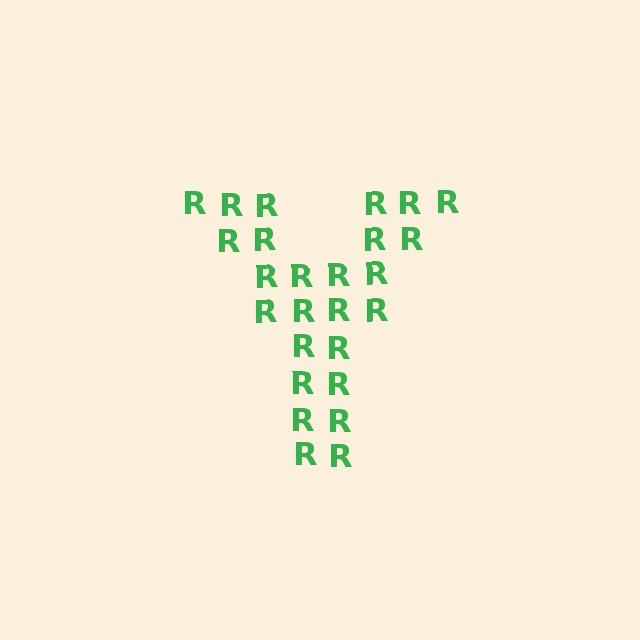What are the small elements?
The small elements are letter R's.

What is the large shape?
The large shape is the letter Y.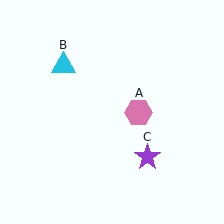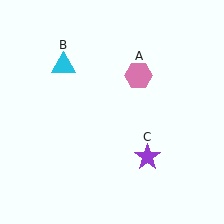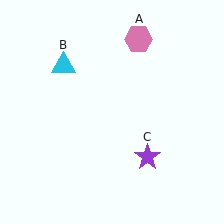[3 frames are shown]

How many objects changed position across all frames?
1 object changed position: pink hexagon (object A).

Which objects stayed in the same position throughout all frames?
Cyan triangle (object B) and purple star (object C) remained stationary.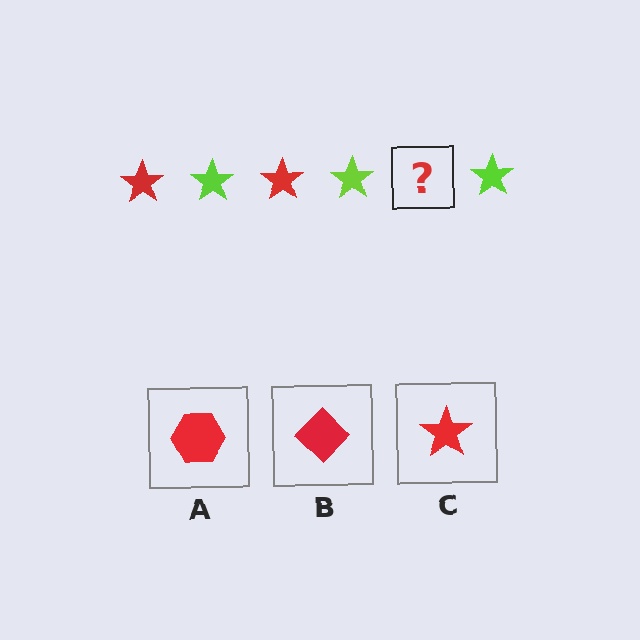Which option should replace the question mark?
Option C.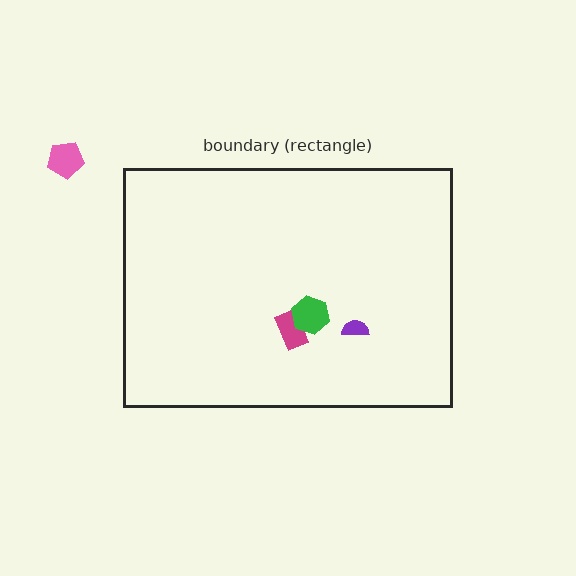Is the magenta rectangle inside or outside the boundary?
Inside.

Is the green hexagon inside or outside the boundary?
Inside.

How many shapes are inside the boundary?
3 inside, 1 outside.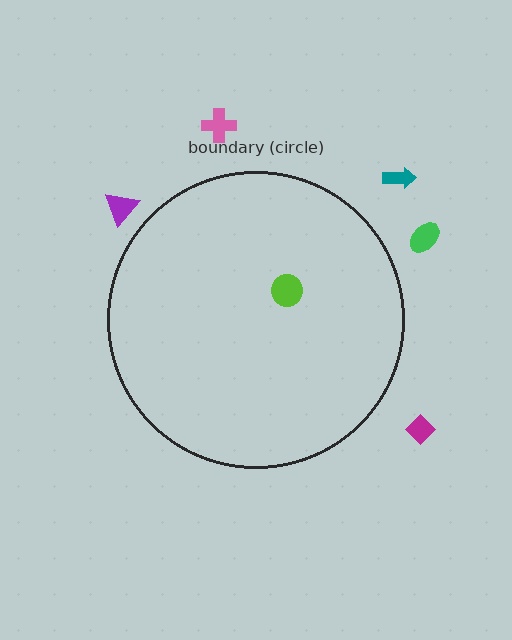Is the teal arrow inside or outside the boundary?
Outside.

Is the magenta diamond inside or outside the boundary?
Outside.